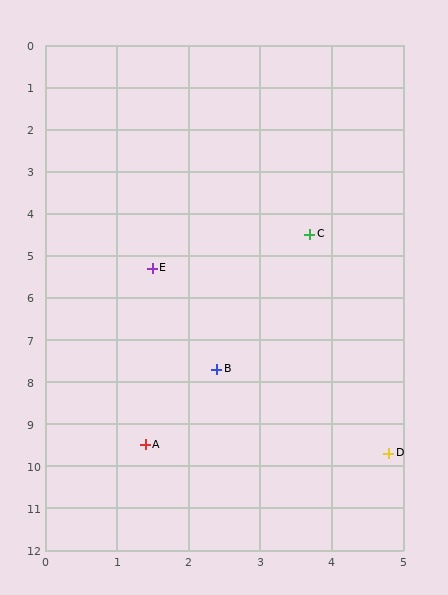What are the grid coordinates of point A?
Point A is at approximately (1.4, 9.5).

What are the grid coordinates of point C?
Point C is at approximately (3.7, 4.5).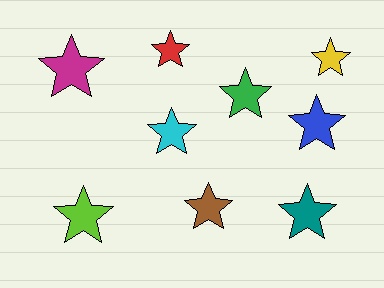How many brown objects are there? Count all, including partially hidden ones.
There is 1 brown object.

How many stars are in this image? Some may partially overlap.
There are 9 stars.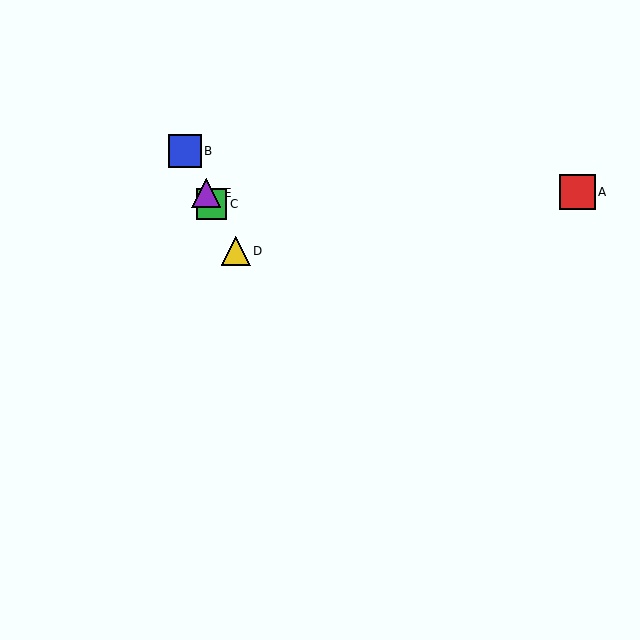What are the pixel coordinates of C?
Object C is at (212, 204).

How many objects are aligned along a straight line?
4 objects (B, C, D, E) are aligned along a straight line.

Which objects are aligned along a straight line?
Objects B, C, D, E are aligned along a straight line.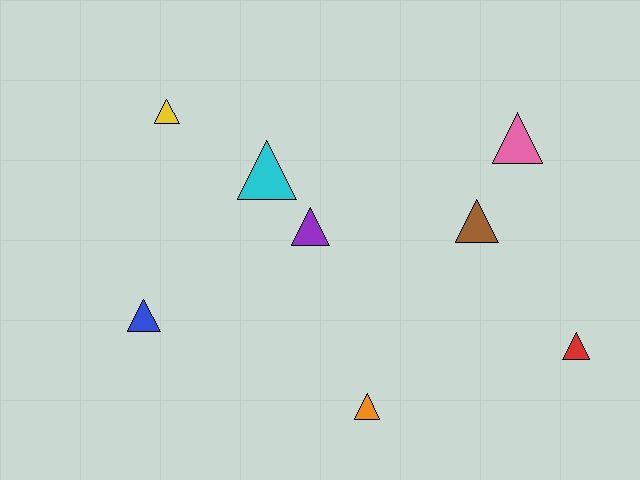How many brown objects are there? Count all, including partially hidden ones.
There is 1 brown object.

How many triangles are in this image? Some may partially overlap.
There are 8 triangles.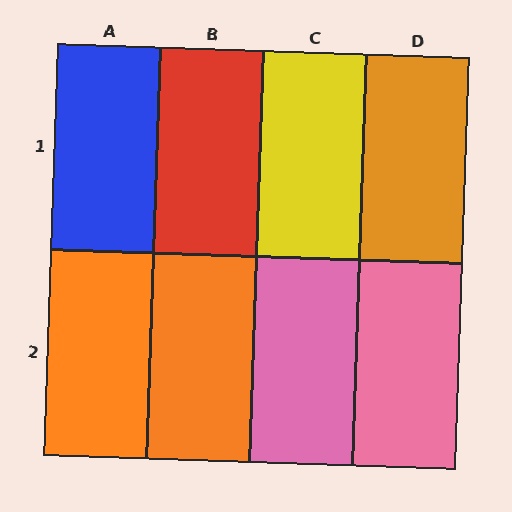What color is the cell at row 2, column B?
Orange.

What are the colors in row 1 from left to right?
Blue, red, yellow, orange.